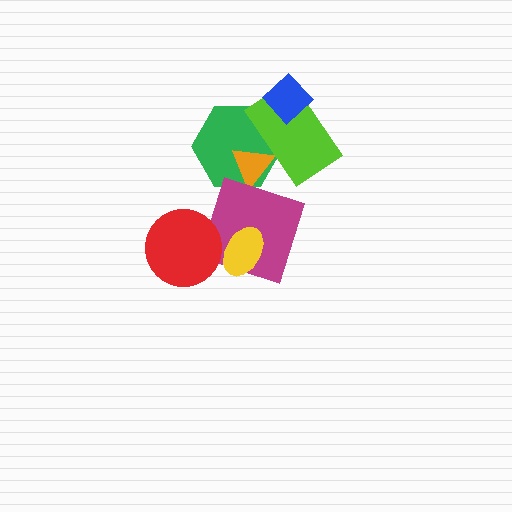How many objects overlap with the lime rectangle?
3 objects overlap with the lime rectangle.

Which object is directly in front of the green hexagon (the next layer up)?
The orange triangle is directly in front of the green hexagon.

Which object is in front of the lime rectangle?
The blue diamond is in front of the lime rectangle.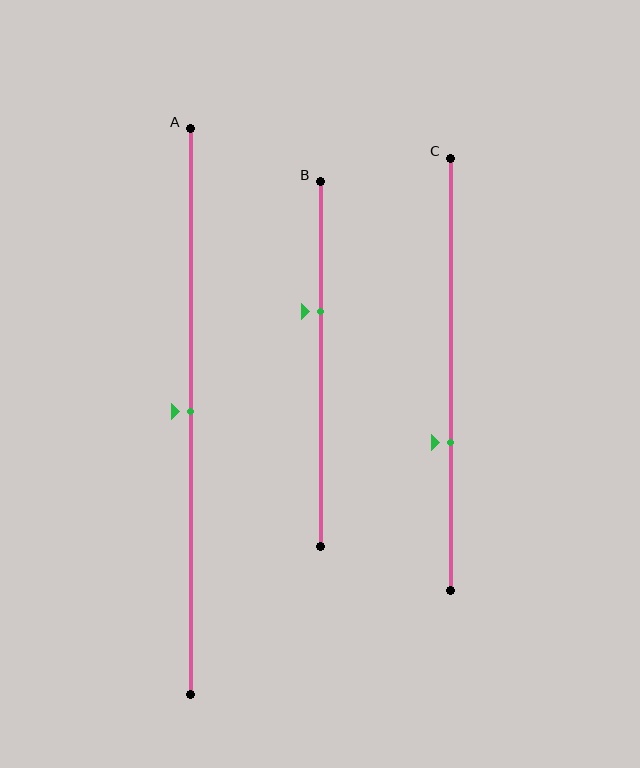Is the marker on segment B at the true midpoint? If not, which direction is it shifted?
No, the marker on segment B is shifted upward by about 14% of the segment length.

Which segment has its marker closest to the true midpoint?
Segment A has its marker closest to the true midpoint.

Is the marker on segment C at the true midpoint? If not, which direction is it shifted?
No, the marker on segment C is shifted downward by about 16% of the segment length.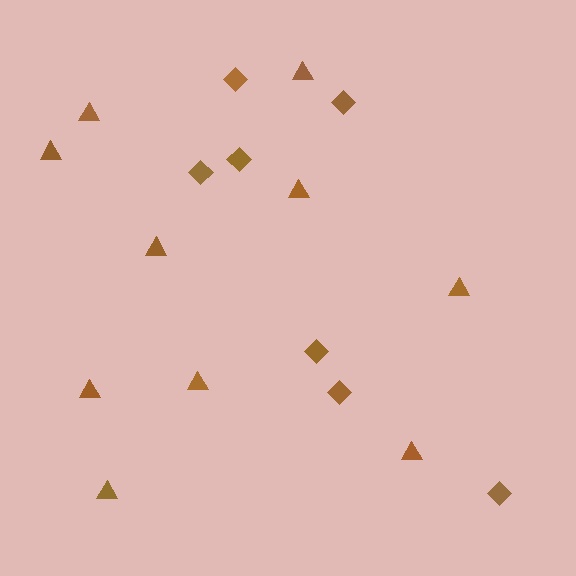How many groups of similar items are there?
There are 2 groups: one group of triangles (10) and one group of diamonds (7).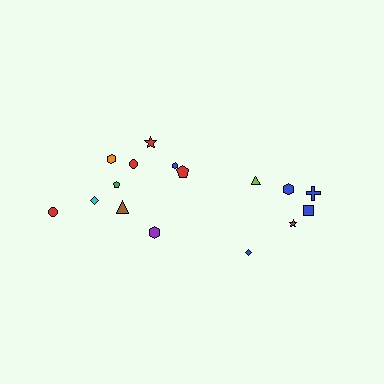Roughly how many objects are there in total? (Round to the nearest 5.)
Roughly 15 objects in total.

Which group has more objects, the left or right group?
The left group.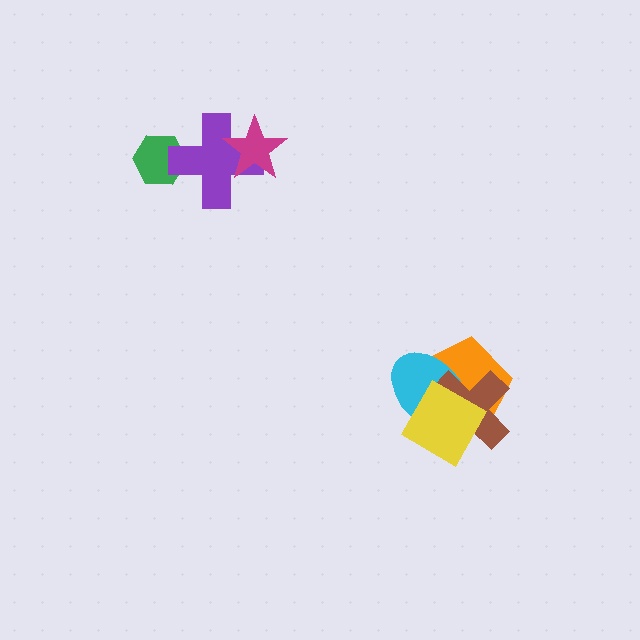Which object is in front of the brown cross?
The yellow diamond is in front of the brown cross.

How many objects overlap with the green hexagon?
1 object overlaps with the green hexagon.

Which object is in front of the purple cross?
The magenta star is in front of the purple cross.